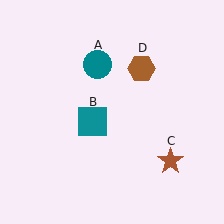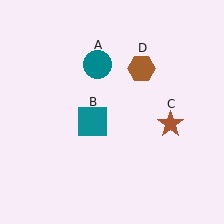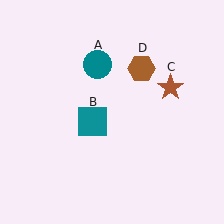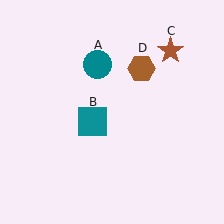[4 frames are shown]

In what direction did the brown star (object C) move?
The brown star (object C) moved up.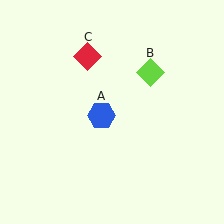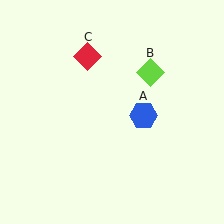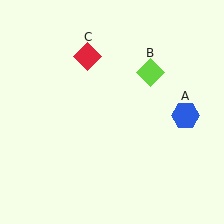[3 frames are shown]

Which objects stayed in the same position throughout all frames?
Lime diamond (object B) and red diamond (object C) remained stationary.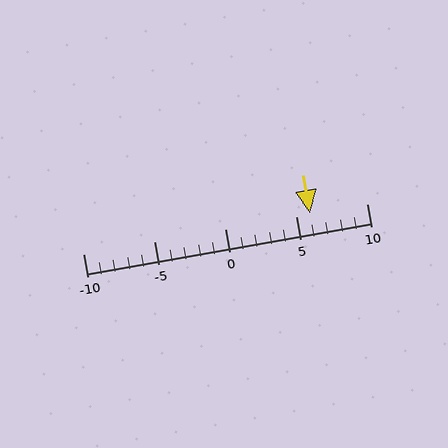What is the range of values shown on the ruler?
The ruler shows values from -10 to 10.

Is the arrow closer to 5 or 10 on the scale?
The arrow is closer to 5.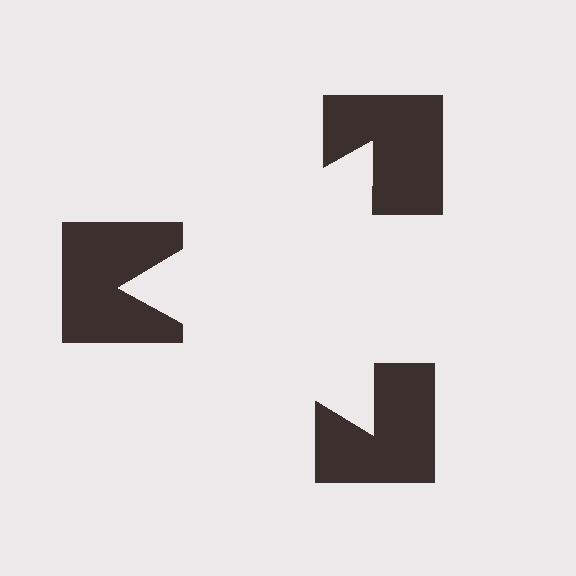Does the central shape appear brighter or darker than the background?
It typically appears slightly brighter than the background, even though no actual brightness change is drawn.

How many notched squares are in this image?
There are 3 — one at each vertex of the illusory triangle.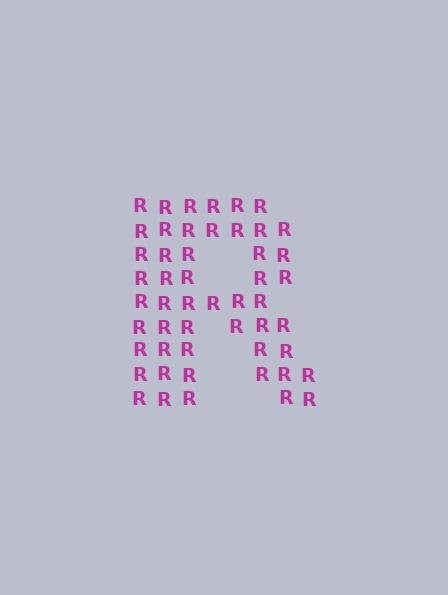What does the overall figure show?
The overall figure shows the letter R.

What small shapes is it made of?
It is made of small letter R's.